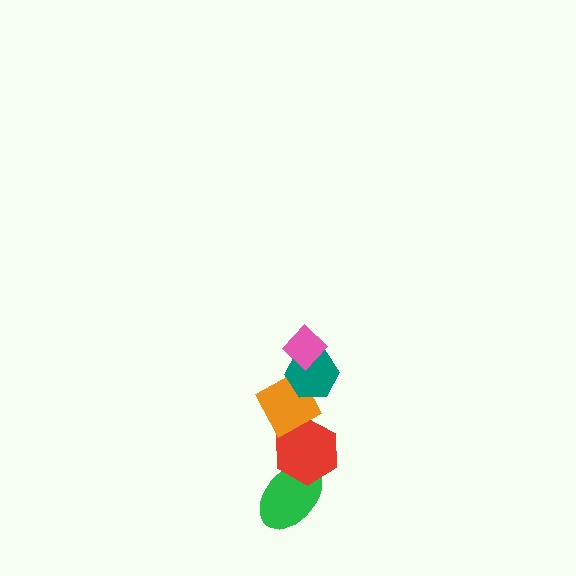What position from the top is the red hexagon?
The red hexagon is 4th from the top.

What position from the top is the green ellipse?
The green ellipse is 5th from the top.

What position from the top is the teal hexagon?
The teal hexagon is 2nd from the top.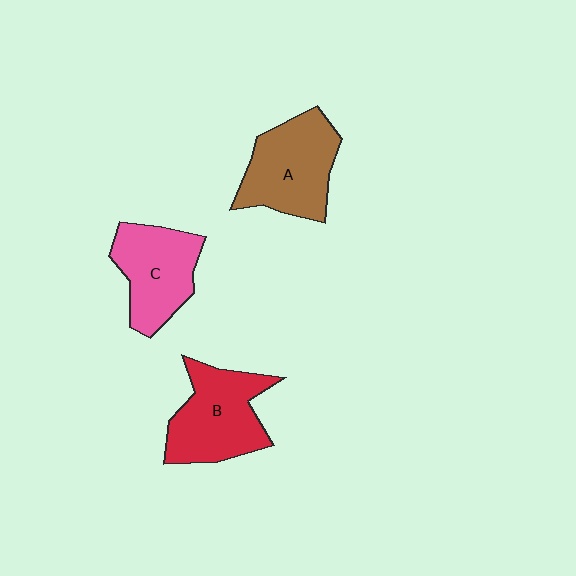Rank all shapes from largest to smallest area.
From largest to smallest: A (brown), B (red), C (pink).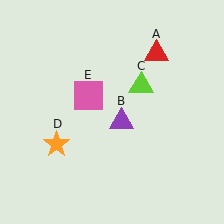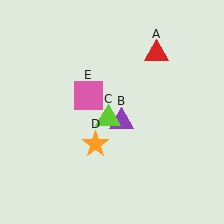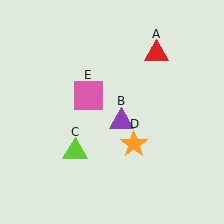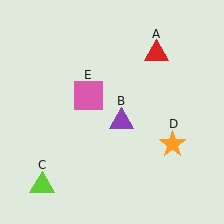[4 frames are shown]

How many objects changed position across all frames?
2 objects changed position: lime triangle (object C), orange star (object D).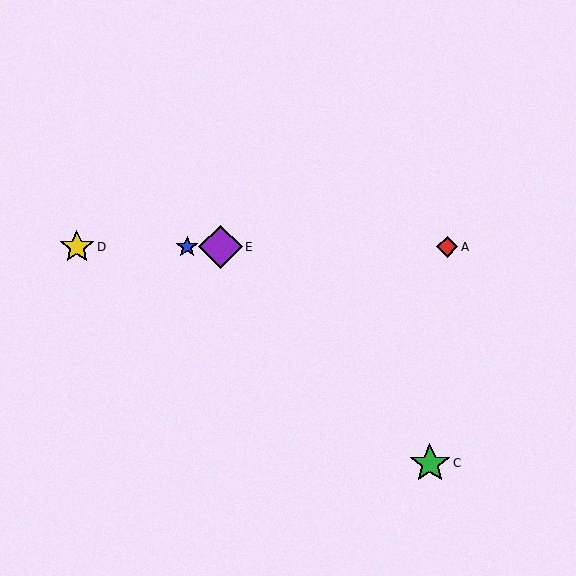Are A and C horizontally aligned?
No, A is at y≈247 and C is at y≈463.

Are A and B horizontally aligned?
Yes, both are at y≈247.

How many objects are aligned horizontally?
4 objects (A, B, D, E) are aligned horizontally.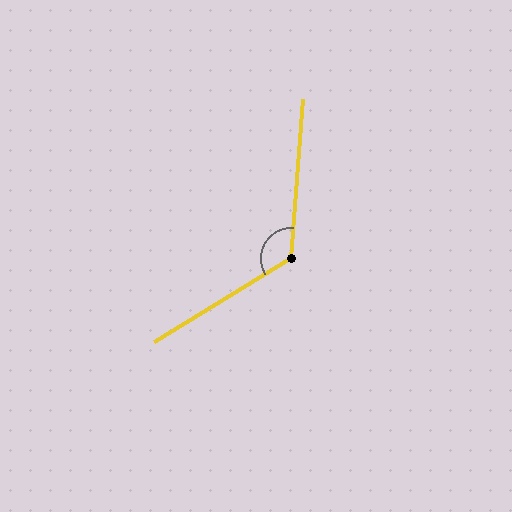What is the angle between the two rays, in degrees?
Approximately 126 degrees.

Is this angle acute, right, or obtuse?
It is obtuse.